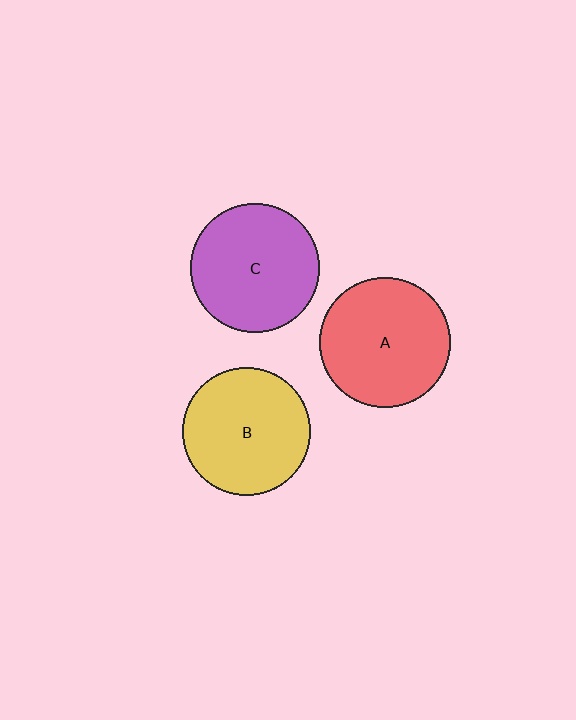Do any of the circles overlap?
No, none of the circles overlap.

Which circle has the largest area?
Circle A (red).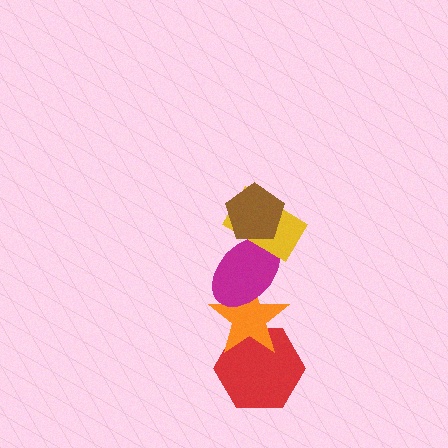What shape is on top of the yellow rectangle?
The brown pentagon is on top of the yellow rectangle.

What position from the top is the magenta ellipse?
The magenta ellipse is 3rd from the top.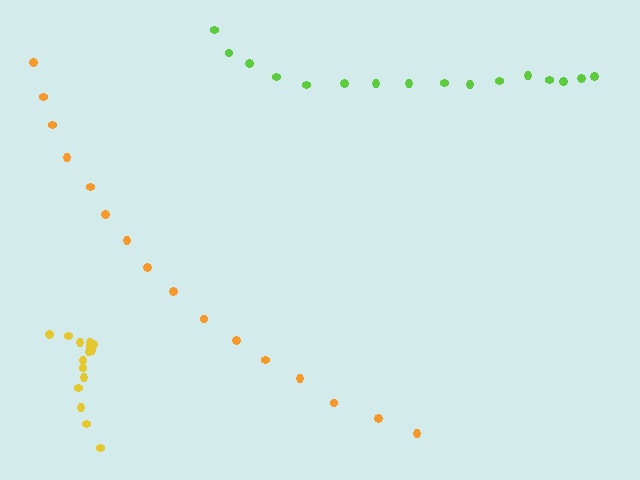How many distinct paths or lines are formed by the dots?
There are 3 distinct paths.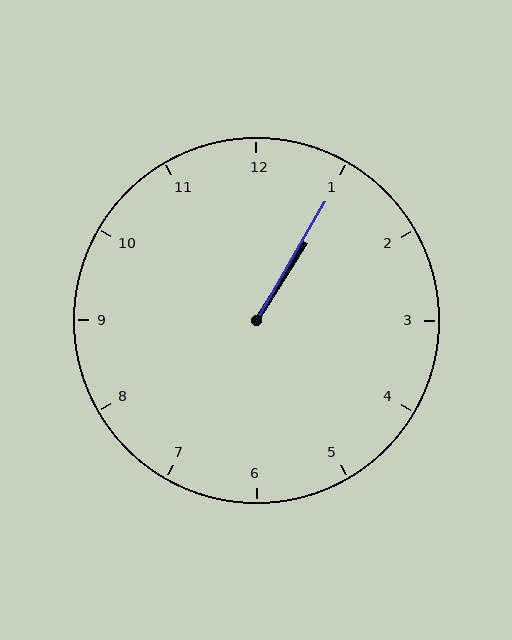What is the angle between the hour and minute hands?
Approximately 2 degrees.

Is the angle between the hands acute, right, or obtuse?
It is acute.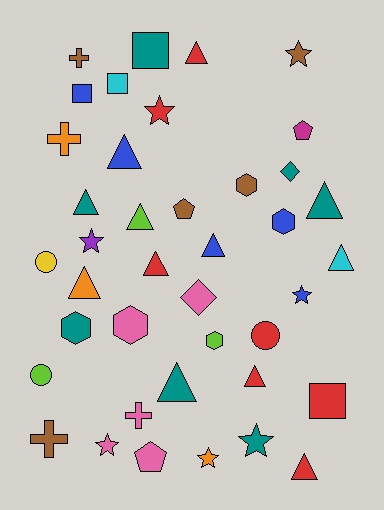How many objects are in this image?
There are 40 objects.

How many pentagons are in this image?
There are 3 pentagons.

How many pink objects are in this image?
There are 5 pink objects.